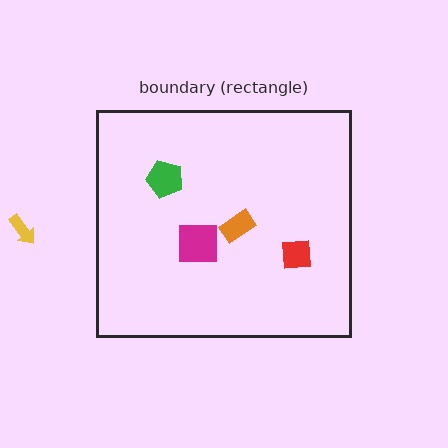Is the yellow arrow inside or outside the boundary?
Outside.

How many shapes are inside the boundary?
4 inside, 1 outside.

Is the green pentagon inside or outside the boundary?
Inside.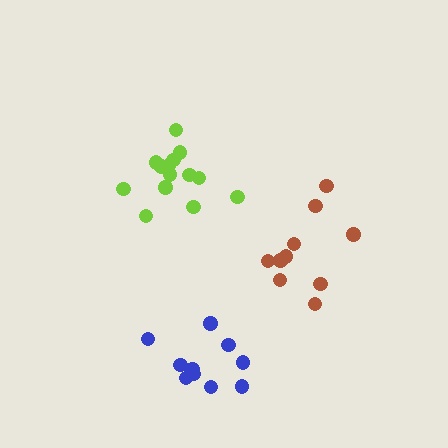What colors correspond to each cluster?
The clusters are colored: brown, lime, blue.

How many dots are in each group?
Group 1: 10 dots, Group 2: 14 dots, Group 3: 10 dots (34 total).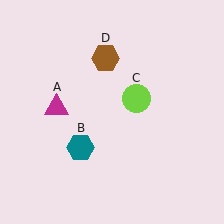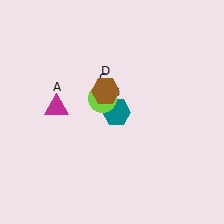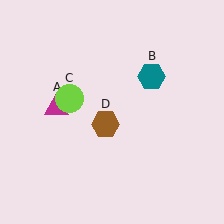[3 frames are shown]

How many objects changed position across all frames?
3 objects changed position: teal hexagon (object B), lime circle (object C), brown hexagon (object D).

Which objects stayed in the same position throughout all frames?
Magenta triangle (object A) remained stationary.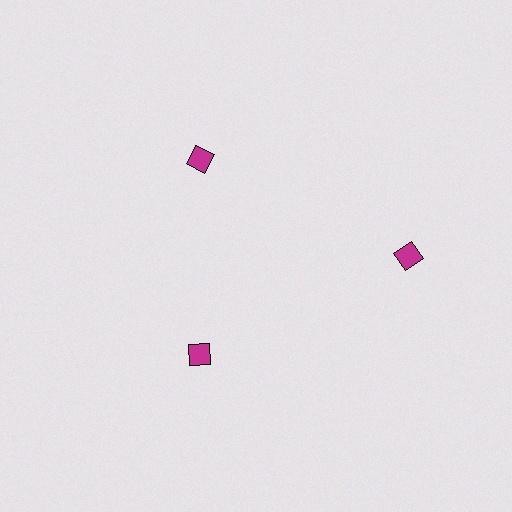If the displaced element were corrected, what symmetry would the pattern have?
It would have 3-fold rotational symmetry — the pattern would map onto itself every 120 degrees.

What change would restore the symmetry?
The symmetry would be restored by moving it inward, back onto the ring so that all 3 diamonds sit at equal angles and equal distance from the center.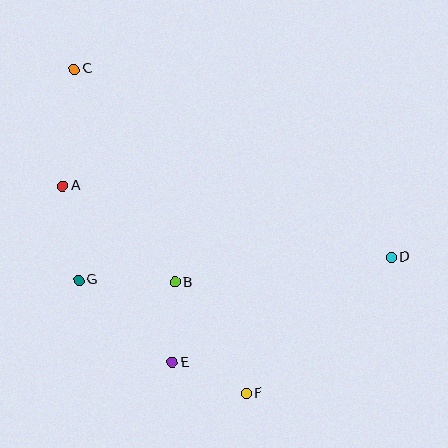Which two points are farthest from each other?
Points C and D are farthest from each other.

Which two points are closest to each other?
Points E and F are closest to each other.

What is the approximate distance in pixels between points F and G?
The distance between F and G is approximately 202 pixels.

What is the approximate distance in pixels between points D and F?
The distance between D and F is approximately 198 pixels.